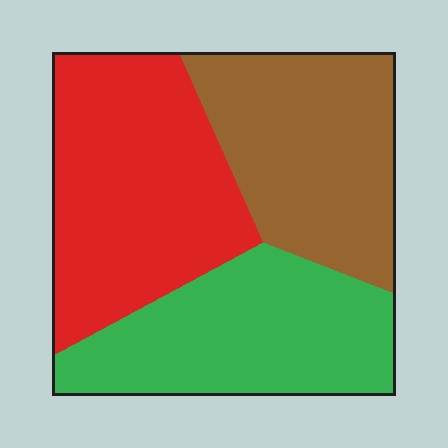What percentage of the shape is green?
Green takes up between a quarter and a half of the shape.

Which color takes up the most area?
Red, at roughly 35%.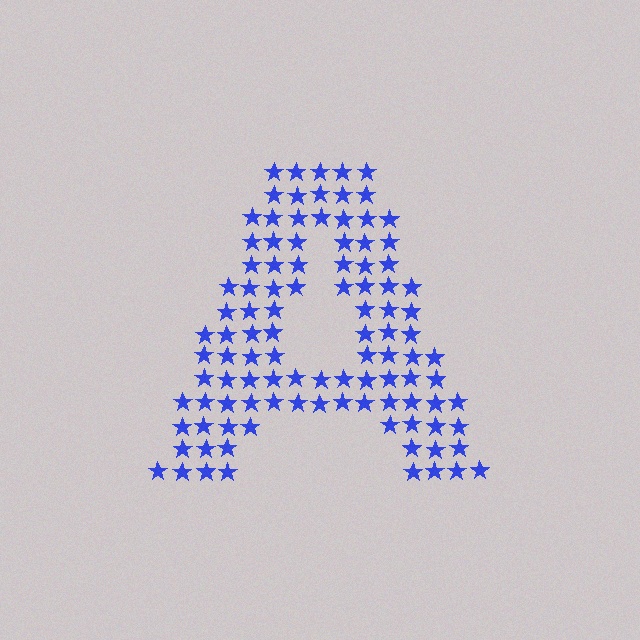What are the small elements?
The small elements are stars.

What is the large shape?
The large shape is the letter A.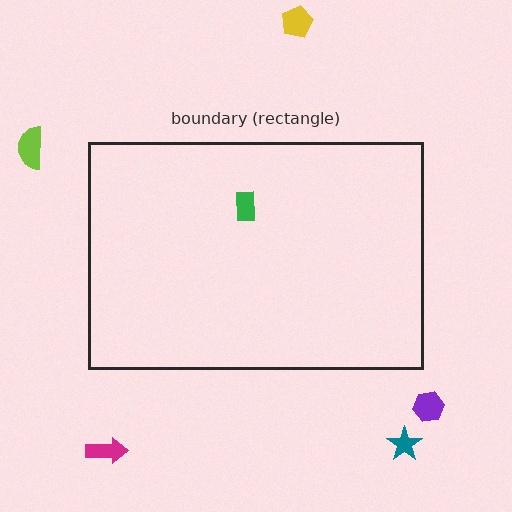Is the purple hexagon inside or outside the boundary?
Outside.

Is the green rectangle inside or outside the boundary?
Inside.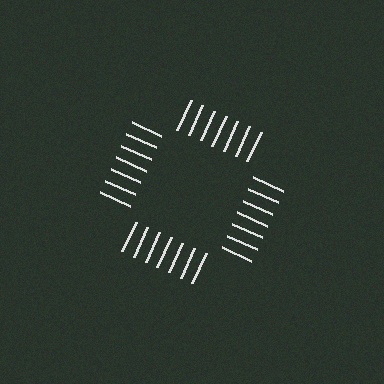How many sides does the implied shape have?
4 sides — the line-ends trace a square.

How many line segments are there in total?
28 — 7 along each of the 4 edges.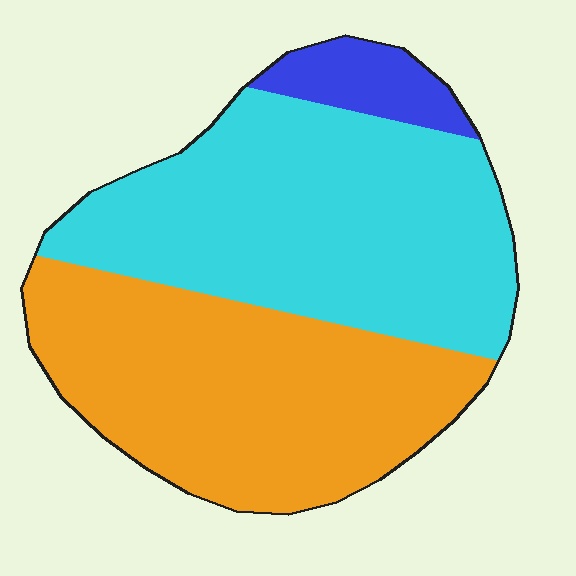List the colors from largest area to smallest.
From largest to smallest: cyan, orange, blue.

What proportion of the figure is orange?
Orange covers about 45% of the figure.